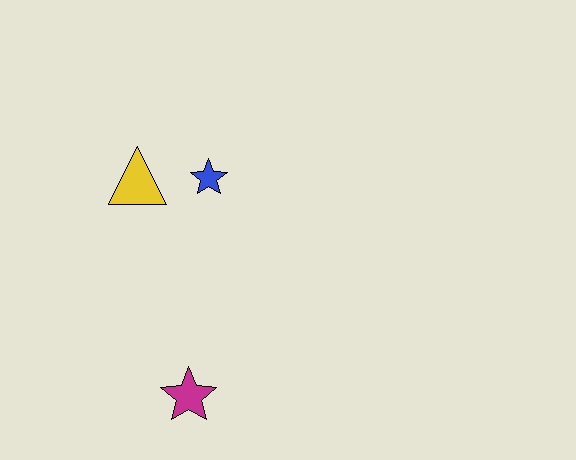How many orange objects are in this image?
There are no orange objects.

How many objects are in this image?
There are 3 objects.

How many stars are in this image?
There are 2 stars.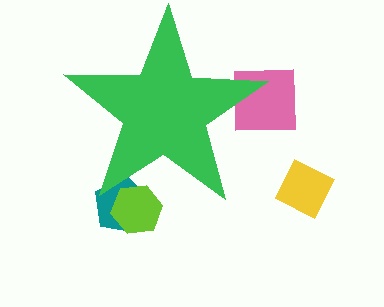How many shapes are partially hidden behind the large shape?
3 shapes are partially hidden.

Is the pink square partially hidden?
Yes, the pink square is partially hidden behind the green star.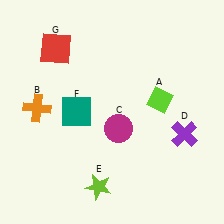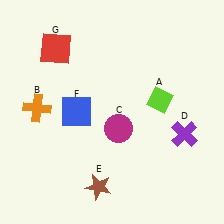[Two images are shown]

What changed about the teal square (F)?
In Image 1, F is teal. In Image 2, it changed to blue.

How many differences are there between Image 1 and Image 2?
There are 2 differences between the two images.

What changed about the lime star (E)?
In Image 1, E is lime. In Image 2, it changed to brown.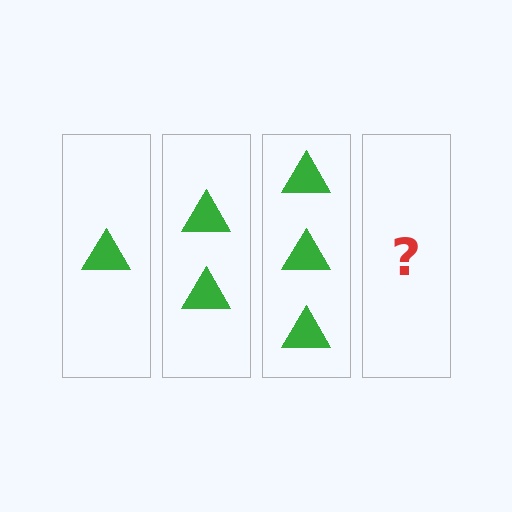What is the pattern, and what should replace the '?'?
The pattern is that each step adds one more triangle. The '?' should be 4 triangles.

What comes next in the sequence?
The next element should be 4 triangles.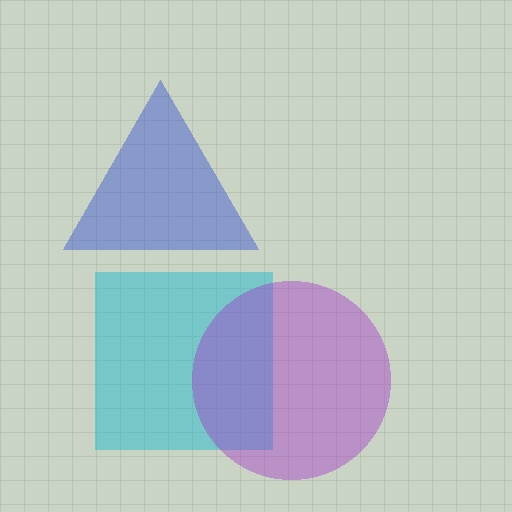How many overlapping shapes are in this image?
There are 3 overlapping shapes in the image.